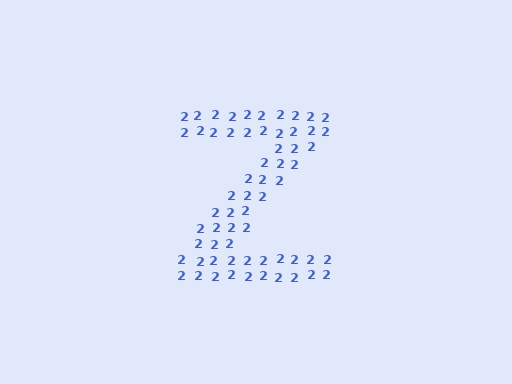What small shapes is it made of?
It is made of small digit 2's.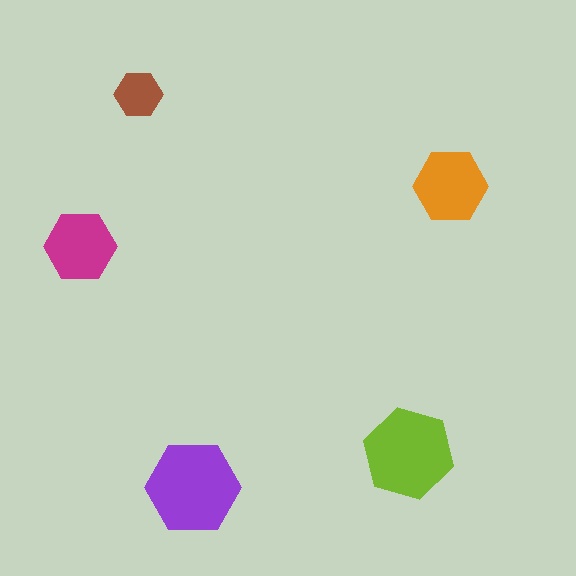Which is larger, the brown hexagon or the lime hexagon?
The lime one.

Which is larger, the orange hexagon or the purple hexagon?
The purple one.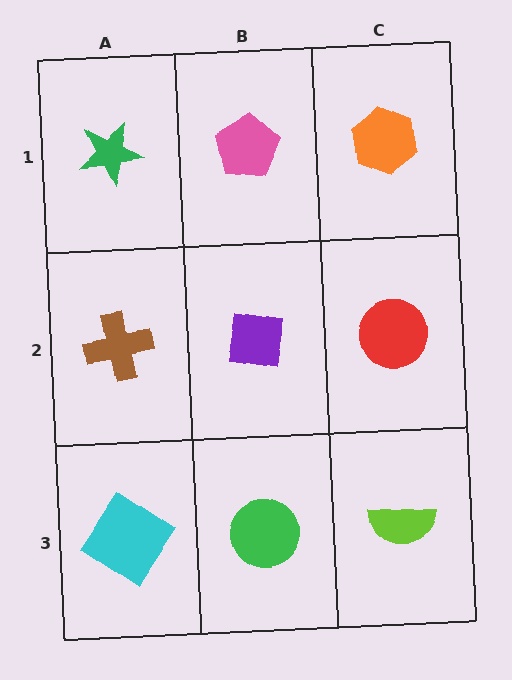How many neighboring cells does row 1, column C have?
2.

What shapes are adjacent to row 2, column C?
An orange hexagon (row 1, column C), a lime semicircle (row 3, column C), a purple square (row 2, column B).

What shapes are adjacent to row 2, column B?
A pink pentagon (row 1, column B), a green circle (row 3, column B), a brown cross (row 2, column A), a red circle (row 2, column C).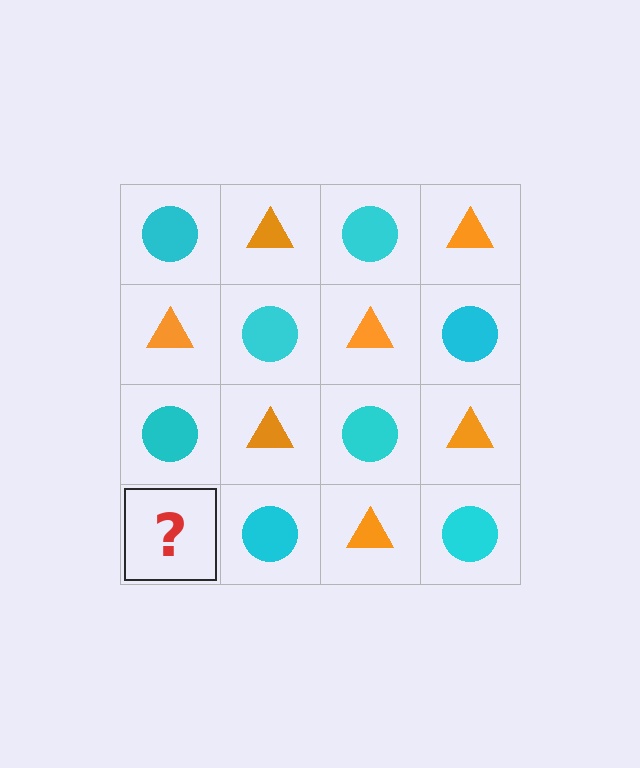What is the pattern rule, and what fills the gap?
The rule is that it alternates cyan circle and orange triangle in a checkerboard pattern. The gap should be filled with an orange triangle.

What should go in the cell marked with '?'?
The missing cell should contain an orange triangle.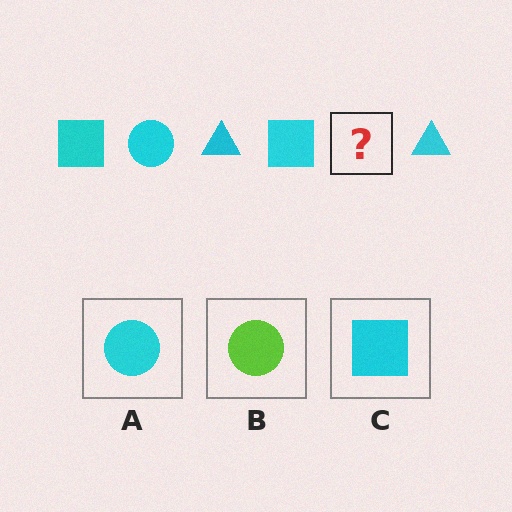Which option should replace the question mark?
Option A.